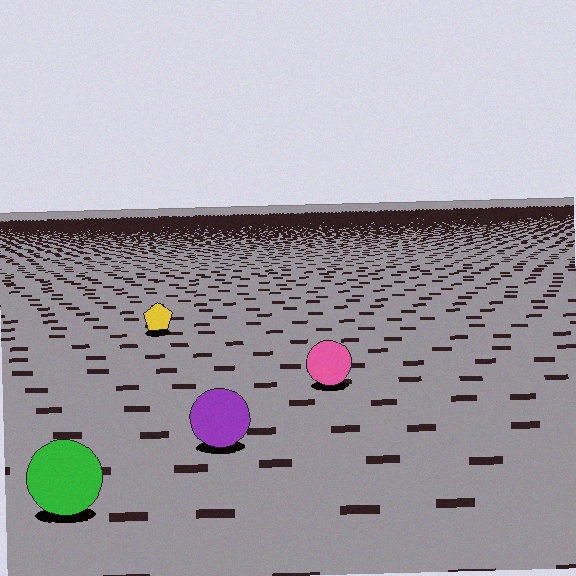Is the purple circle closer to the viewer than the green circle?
No. The green circle is closer — you can tell from the texture gradient: the ground texture is coarser near it.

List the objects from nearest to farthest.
From nearest to farthest: the green circle, the purple circle, the pink circle, the yellow pentagon.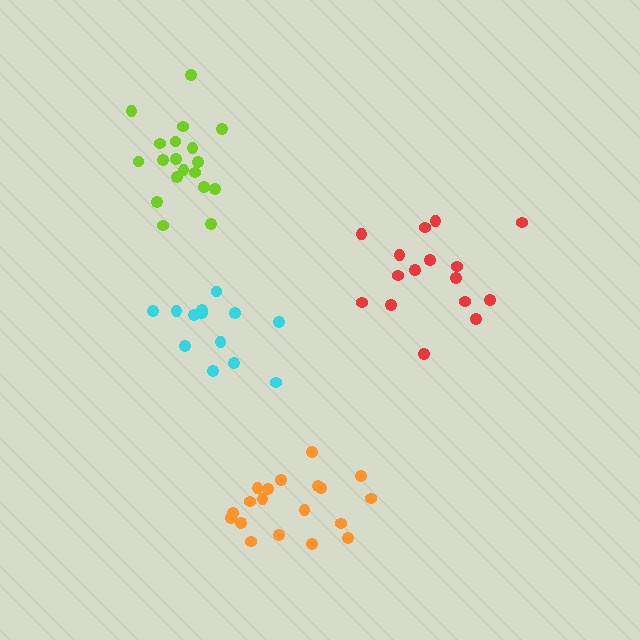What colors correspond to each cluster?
The clusters are colored: cyan, red, lime, orange.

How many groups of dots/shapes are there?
There are 4 groups.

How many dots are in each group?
Group 1: 13 dots, Group 2: 16 dots, Group 3: 19 dots, Group 4: 19 dots (67 total).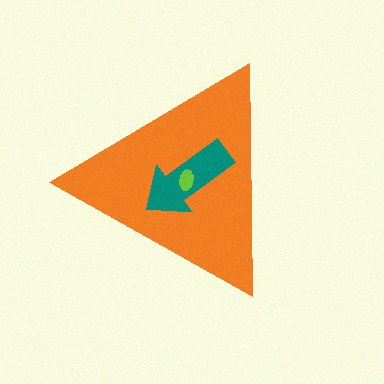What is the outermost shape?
The orange triangle.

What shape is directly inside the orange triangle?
The teal arrow.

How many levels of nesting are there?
3.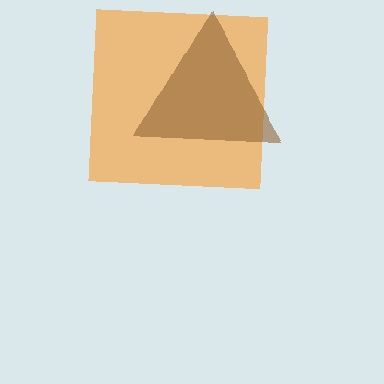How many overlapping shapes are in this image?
There are 2 overlapping shapes in the image.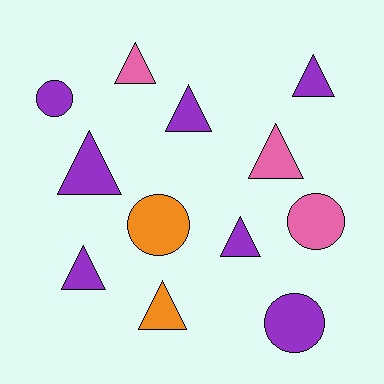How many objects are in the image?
There are 12 objects.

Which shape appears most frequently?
Triangle, with 8 objects.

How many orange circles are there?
There is 1 orange circle.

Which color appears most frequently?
Purple, with 7 objects.